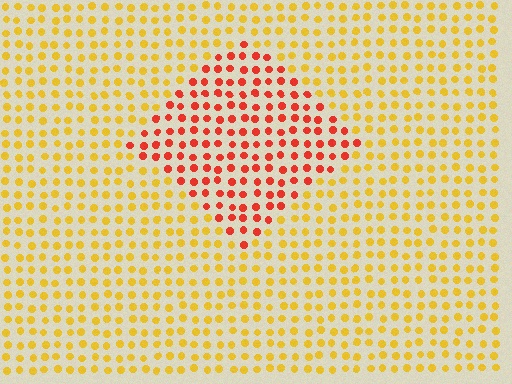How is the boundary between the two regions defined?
The boundary is defined purely by a slight shift in hue (about 44 degrees). Spacing, size, and orientation are identical on both sides.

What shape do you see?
I see a diamond.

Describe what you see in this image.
The image is filled with small yellow elements in a uniform arrangement. A diamond-shaped region is visible where the elements are tinted to a slightly different hue, forming a subtle color boundary.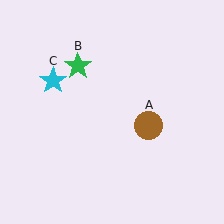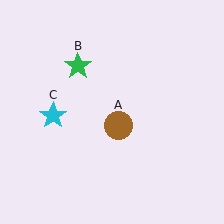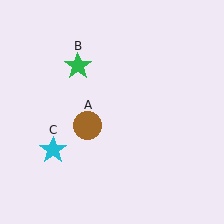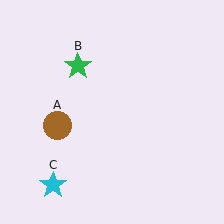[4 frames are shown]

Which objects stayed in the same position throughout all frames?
Green star (object B) remained stationary.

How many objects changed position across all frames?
2 objects changed position: brown circle (object A), cyan star (object C).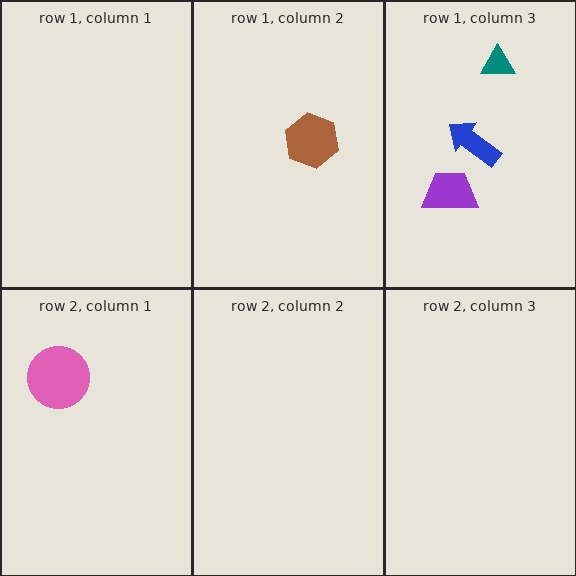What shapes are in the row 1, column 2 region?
The brown hexagon.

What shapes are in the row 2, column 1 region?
The pink circle.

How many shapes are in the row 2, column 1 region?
1.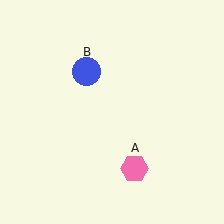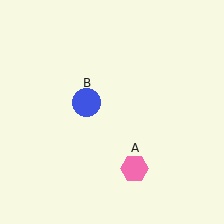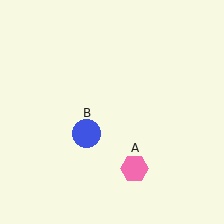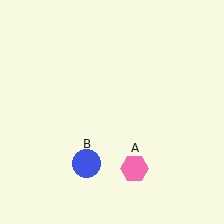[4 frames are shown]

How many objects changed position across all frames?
1 object changed position: blue circle (object B).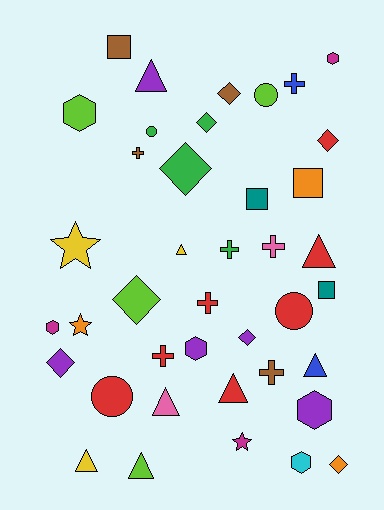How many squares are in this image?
There are 4 squares.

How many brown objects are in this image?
There are 4 brown objects.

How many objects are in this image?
There are 40 objects.